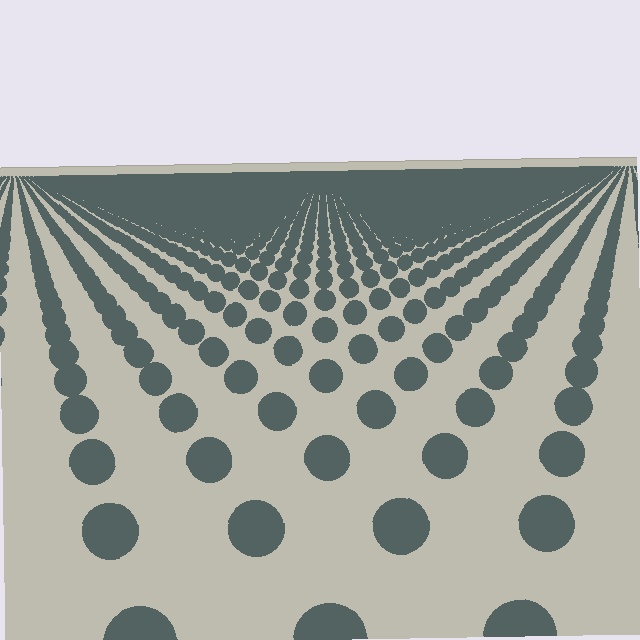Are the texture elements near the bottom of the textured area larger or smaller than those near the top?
Larger. Near the bottom, elements are closer to the viewer and appear at a bigger on-screen size.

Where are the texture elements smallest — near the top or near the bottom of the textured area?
Near the top.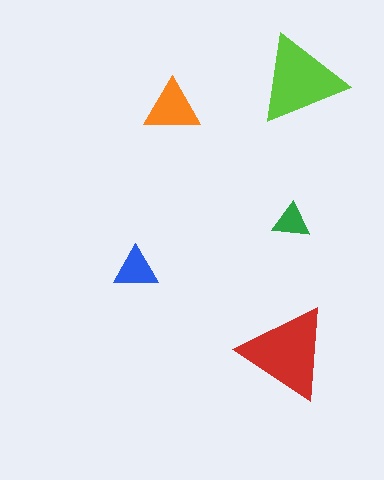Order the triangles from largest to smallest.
the red one, the lime one, the orange one, the blue one, the green one.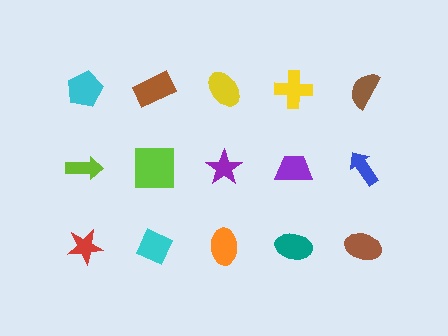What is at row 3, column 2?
A cyan diamond.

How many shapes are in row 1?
5 shapes.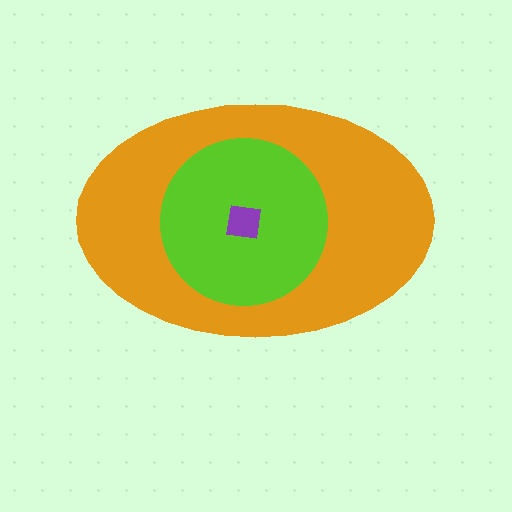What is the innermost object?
The purple square.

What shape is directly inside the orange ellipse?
The lime circle.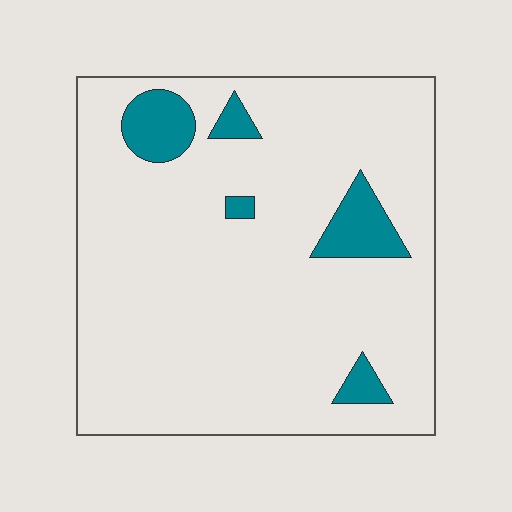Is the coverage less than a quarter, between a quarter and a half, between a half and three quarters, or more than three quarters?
Less than a quarter.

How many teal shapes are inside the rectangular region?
5.